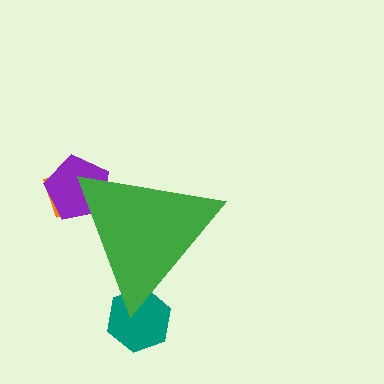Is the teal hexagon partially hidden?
Yes, the teal hexagon is partially hidden behind the green triangle.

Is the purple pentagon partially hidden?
Yes, the purple pentagon is partially hidden behind the green triangle.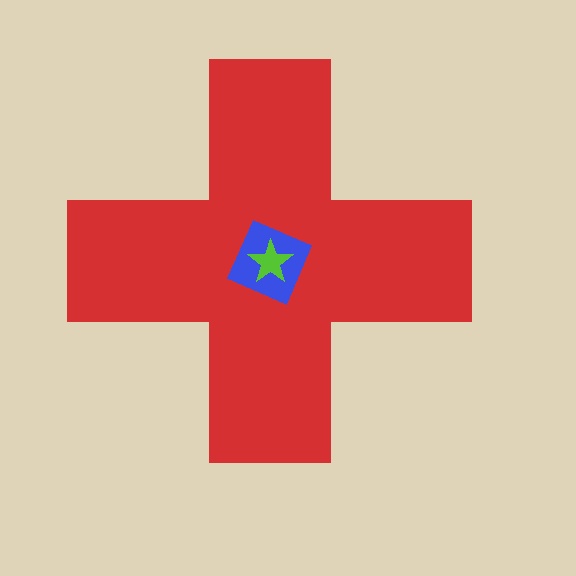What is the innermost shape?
The lime star.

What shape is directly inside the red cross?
The blue diamond.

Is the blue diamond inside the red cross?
Yes.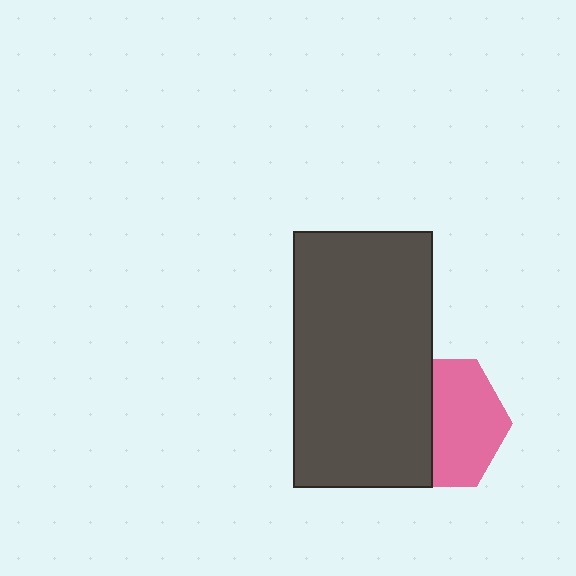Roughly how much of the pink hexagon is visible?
About half of it is visible (roughly 55%).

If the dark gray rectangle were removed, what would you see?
You would see the complete pink hexagon.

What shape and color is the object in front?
The object in front is a dark gray rectangle.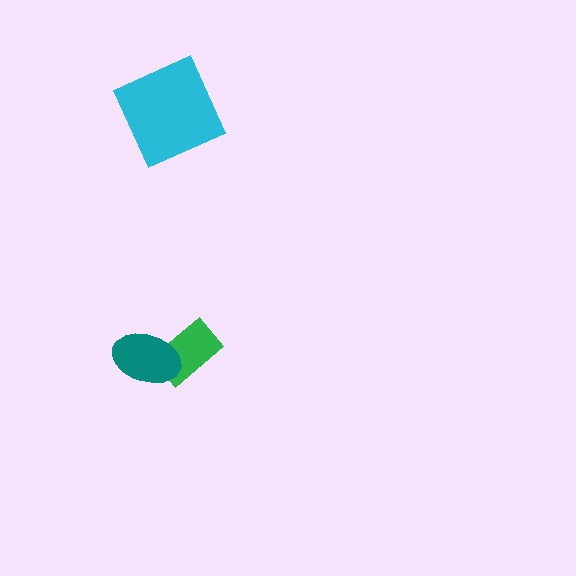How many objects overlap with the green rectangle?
1 object overlaps with the green rectangle.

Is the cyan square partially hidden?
No, no other shape covers it.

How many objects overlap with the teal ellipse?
1 object overlaps with the teal ellipse.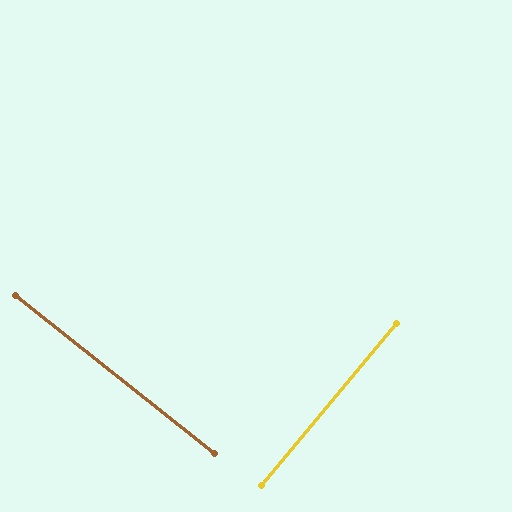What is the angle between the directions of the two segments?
Approximately 89 degrees.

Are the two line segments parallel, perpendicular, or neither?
Perpendicular — they meet at approximately 89°.